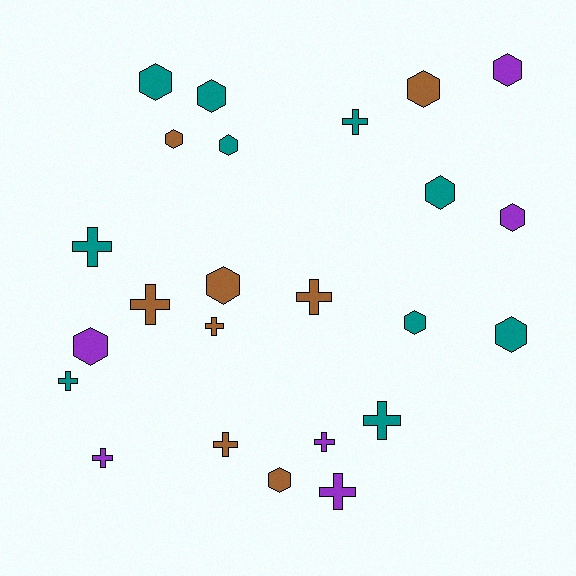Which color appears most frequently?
Teal, with 10 objects.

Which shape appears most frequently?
Hexagon, with 13 objects.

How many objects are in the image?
There are 24 objects.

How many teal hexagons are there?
There are 6 teal hexagons.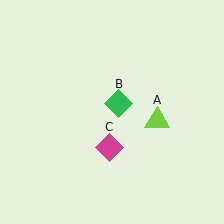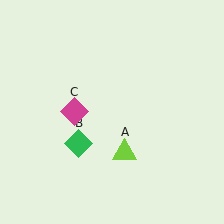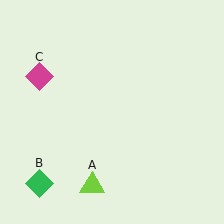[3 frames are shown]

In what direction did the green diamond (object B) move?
The green diamond (object B) moved down and to the left.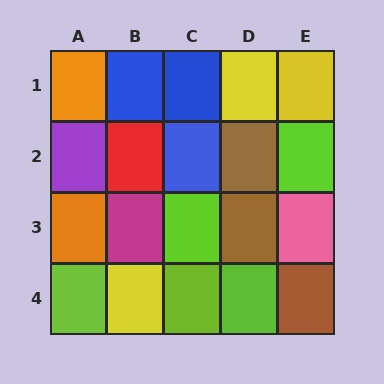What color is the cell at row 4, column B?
Yellow.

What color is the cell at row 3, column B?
Magenta.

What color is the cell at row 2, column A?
Purple.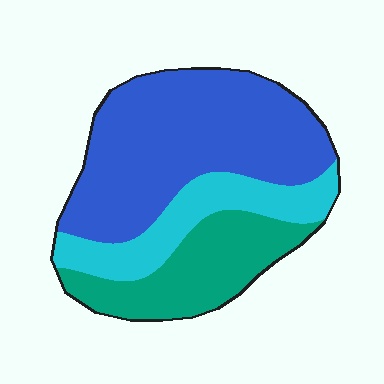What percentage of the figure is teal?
Teal covers around 25% of the figure.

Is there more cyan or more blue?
Blue.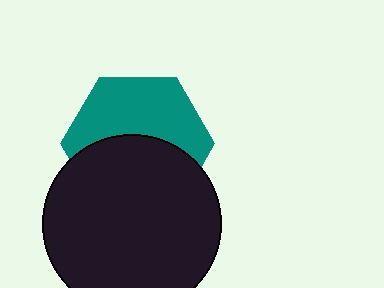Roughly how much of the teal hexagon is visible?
About half of it is visible (roughly 50%).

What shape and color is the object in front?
The object in front is a black circle.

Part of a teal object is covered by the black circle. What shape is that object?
It is a hexagon.